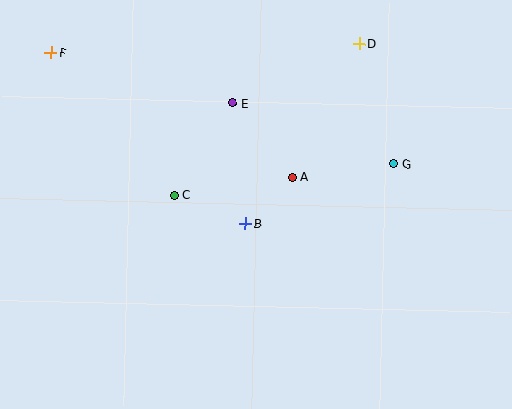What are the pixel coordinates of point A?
Point A is at (292, 177).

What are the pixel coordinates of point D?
Point D is at (359, 43).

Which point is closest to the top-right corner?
Point D is closest to the top-right corner.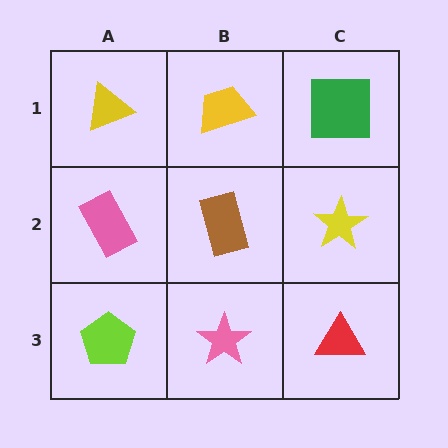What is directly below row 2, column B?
A pink star.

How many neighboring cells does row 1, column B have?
3.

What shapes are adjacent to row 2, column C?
A green square (row 1, column C), a red triangle (row 3, column C), a brown rectangle (row 2, column B).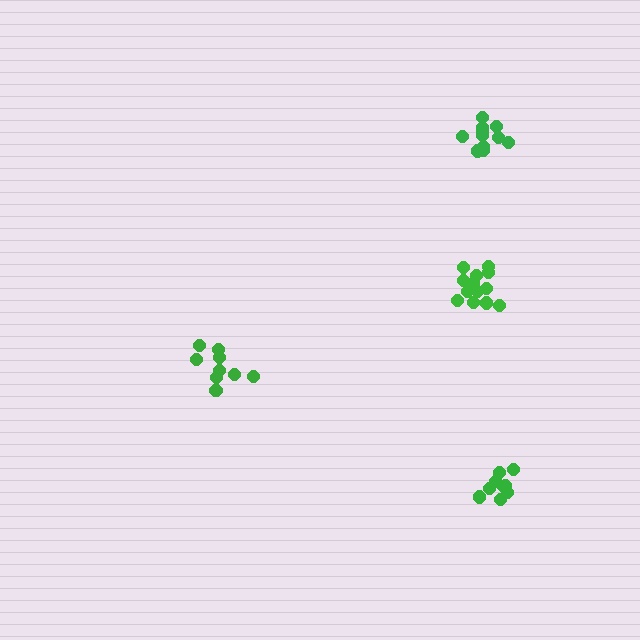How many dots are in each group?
Group 1: 9 dots, Group 2: 14 dots, Group 3: 11 dots, Group 4: 9 dots (43 total).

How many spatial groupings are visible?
There are 4 spatial groupings.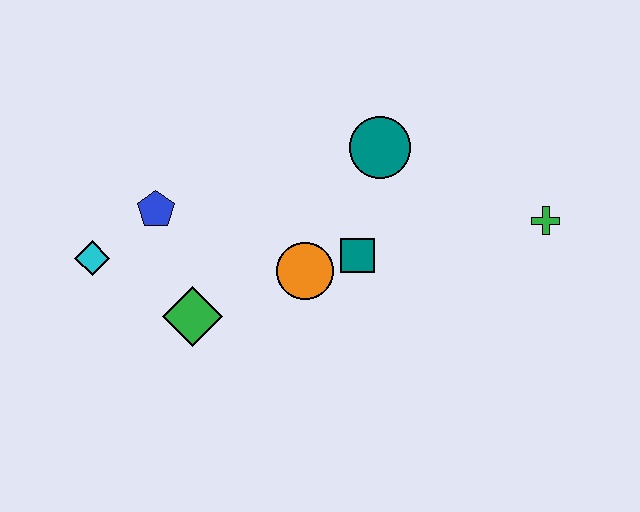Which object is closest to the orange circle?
The teal square is closest to the orange circle.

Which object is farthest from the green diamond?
The green cross is farthest from the green diamond.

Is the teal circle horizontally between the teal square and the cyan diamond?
No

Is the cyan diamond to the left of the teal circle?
Yes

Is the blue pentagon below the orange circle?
No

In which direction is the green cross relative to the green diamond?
The green cross is to the right of the green diamond.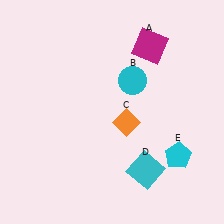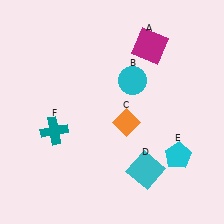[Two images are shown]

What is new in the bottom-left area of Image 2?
A teal cross (F) was added in the bottom-left area of Image 2.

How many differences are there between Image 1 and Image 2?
There is 1 difference between the two images.